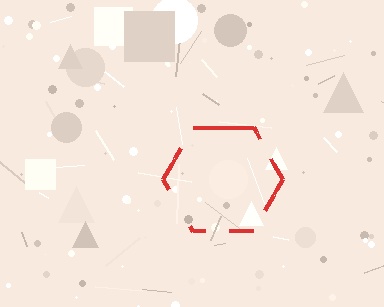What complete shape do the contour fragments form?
The contour fragments form a hexagon.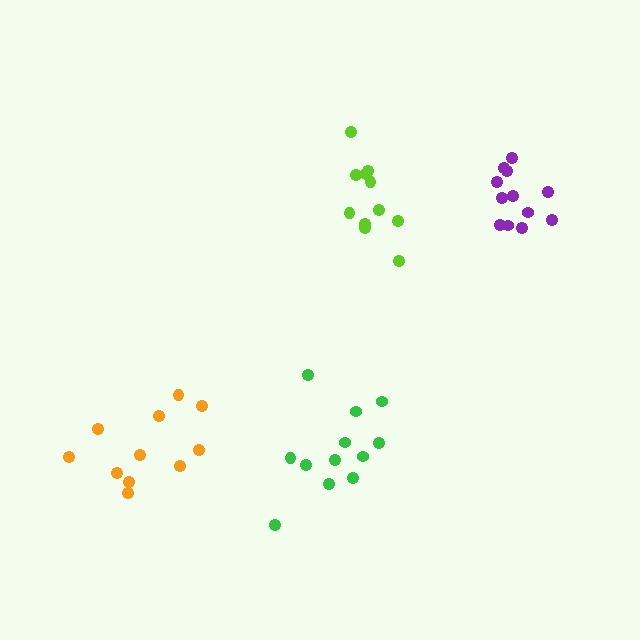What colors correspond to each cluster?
The clusters are colored: lime, green, purple, orange.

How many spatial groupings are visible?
There are 4 spatial groupings.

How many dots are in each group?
Group 1: 11 dots, Group 2: 12 dots, Group 3: 12 dots, Group 4: 11 dots (46 total).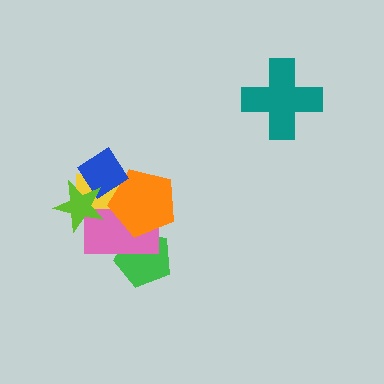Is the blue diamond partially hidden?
Yes, it is partially covered by another shape.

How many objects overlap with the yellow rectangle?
4 objects overlap with the yellow rectangle.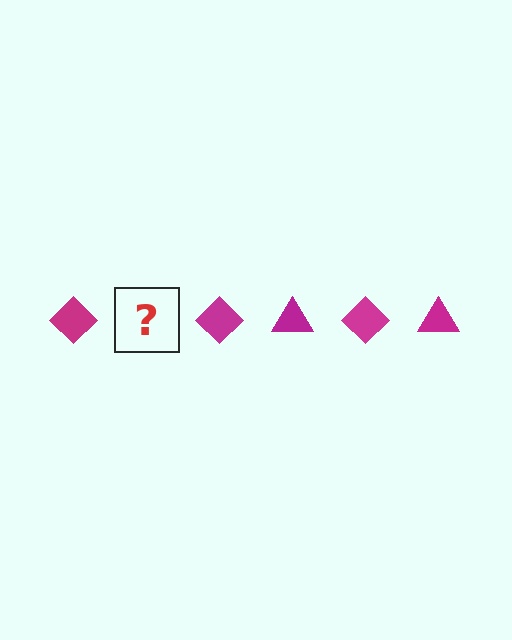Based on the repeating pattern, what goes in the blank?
The blank should be a magenta triangle.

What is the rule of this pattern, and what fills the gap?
The rule is that the pattern cycles through diamond, triangle shapes in magenta. The gap should be filled with a magenta triangle.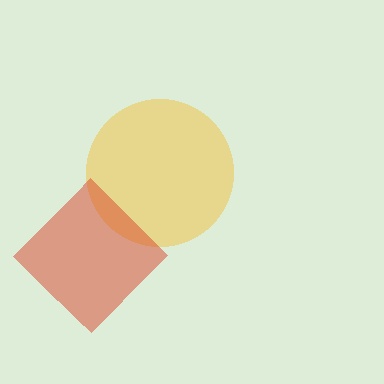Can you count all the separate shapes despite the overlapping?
Yes, there are 2 separate shapes.